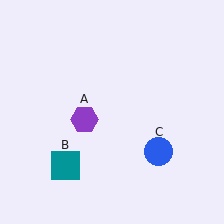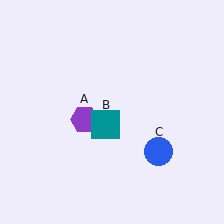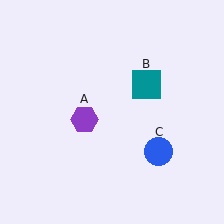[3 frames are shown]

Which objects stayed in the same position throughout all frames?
Purple hexagon (object A) and blue circle (object C) remained stationary.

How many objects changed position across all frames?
1 object changed position: teal square (object B).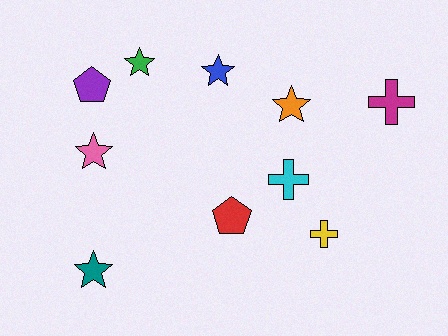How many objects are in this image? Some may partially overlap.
There are 10 objects.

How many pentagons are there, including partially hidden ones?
There are 2 pentagons.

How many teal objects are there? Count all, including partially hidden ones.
There is 1 teal object.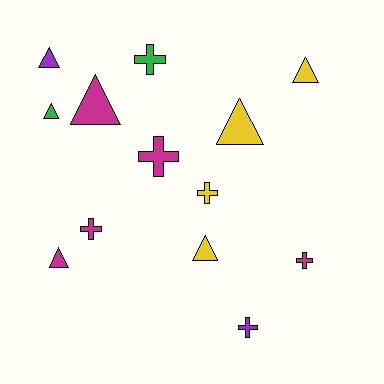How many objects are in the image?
There are 13 objects.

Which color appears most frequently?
Magenta, with 5 objects.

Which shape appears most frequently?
Triangle, with 7 objects.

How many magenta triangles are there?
There are 2 magenta triangles.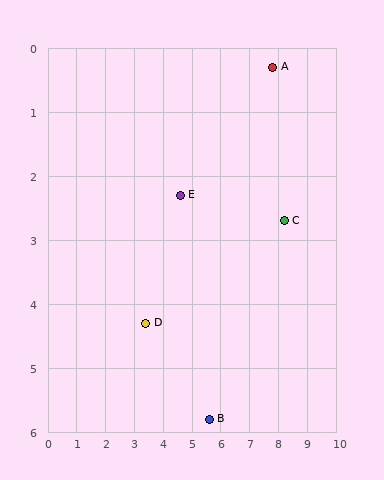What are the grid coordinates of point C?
Point C is at approximately (8.2, 2.7).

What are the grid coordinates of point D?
Point D is at approximately (3.4, 4.3).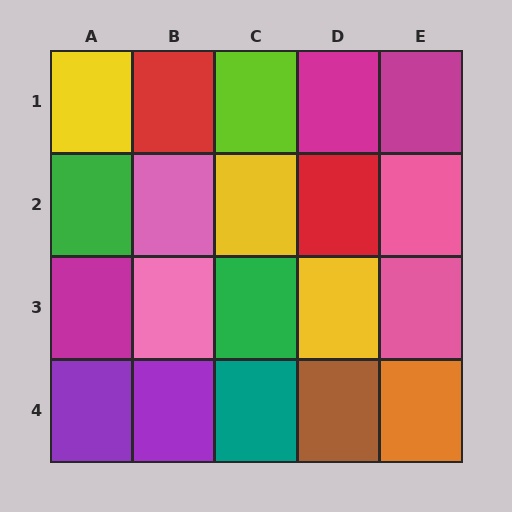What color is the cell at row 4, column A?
Purple.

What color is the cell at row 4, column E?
Orange.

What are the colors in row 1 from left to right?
Yellow, red, lime, magenta, magenta.